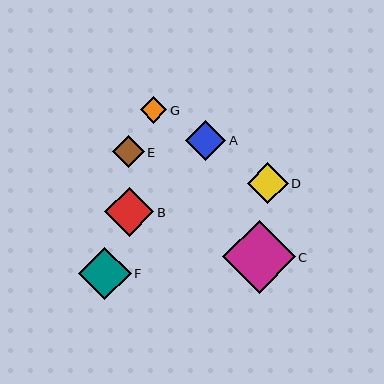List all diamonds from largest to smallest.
From largest to smallest: C, F, B, D, A, E, G.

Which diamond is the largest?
Diamond C is the largest with a size of approximately 72 pixels.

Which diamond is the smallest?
Diamond G is the smallest with a size of approximately 27 pixels.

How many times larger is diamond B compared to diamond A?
Diamond B is approximately 1.2 times the size of diamond A.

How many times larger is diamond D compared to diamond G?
Diamond D is approximately 1.5 times the size of diamond G.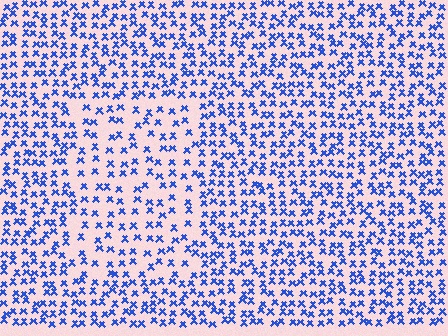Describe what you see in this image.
The image contains small blue elements arranged at two different densities. A rectangle-shaped region is visible where the elements are less densely packed than the surrounding area.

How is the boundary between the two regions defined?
The boundary is defined by a change in element density (approximately 1.7x ratio). All elements are the same color, size, and shape.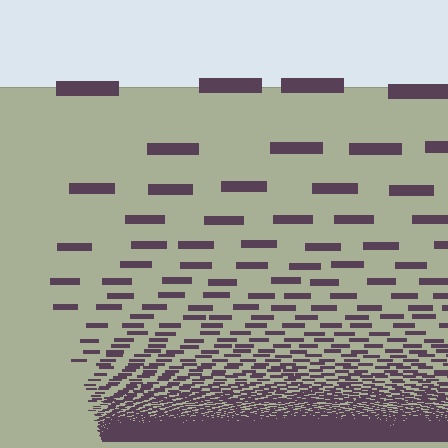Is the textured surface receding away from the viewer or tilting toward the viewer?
The surface appears to tilt toward the viewer. Texture elements get larger and sparser toward the top.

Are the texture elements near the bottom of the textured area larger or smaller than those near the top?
Smaller. The gradient is inverted — elements near the bottom are smaller and denser.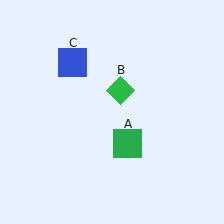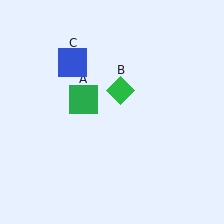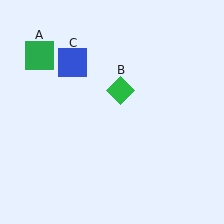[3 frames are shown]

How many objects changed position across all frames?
1 object changed position: green square (object A).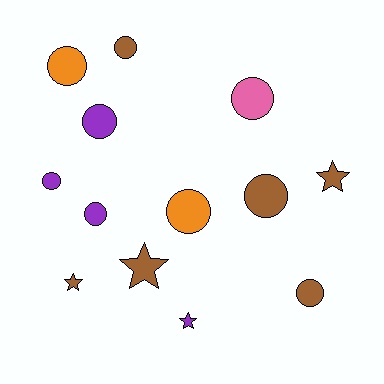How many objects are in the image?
There are 13 objects.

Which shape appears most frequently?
Circle, with 9 objects.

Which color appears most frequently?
Brown, with 6 objects.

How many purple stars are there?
There is 1 purple star.